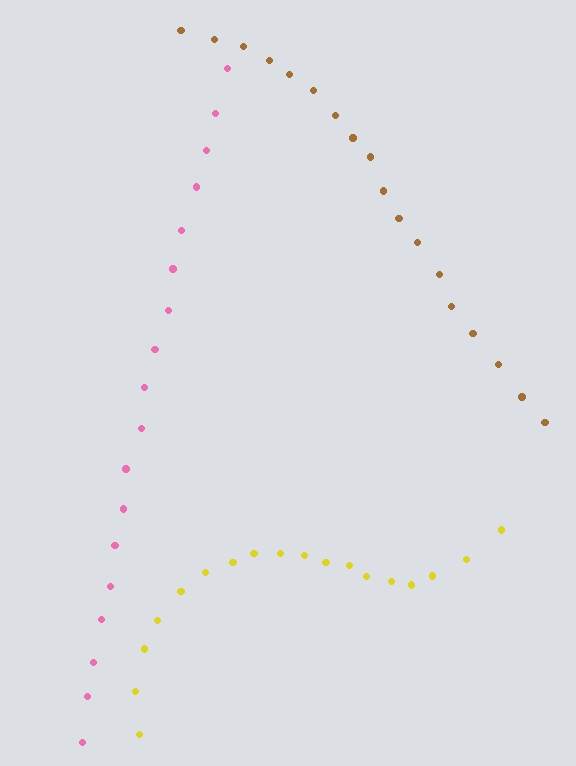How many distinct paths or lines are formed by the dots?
There are 3 distinct paths.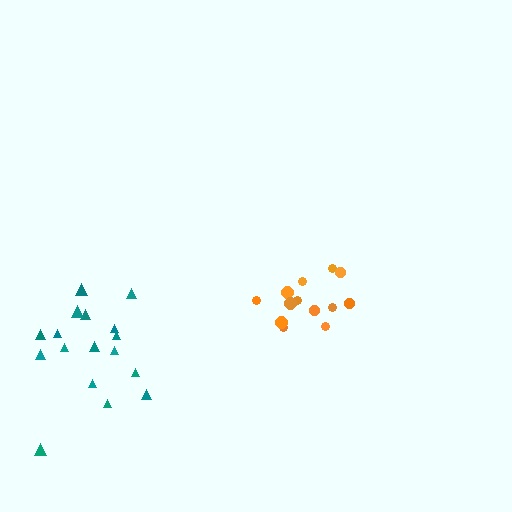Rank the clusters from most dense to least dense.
teal, orange.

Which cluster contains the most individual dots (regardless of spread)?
Teal (17).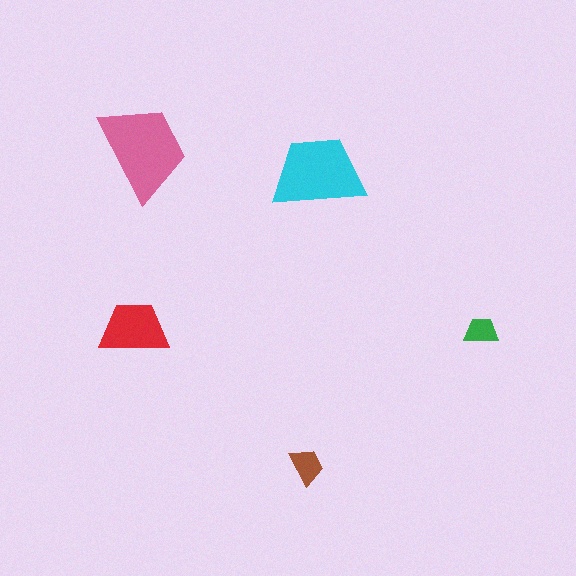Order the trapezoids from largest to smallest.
the pink one, the cyan one, the red one, the brown one, the green one.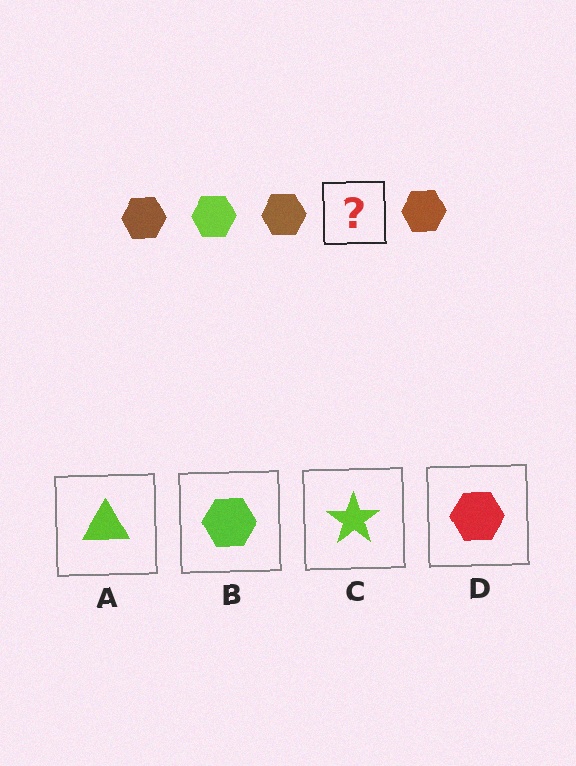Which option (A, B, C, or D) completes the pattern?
B.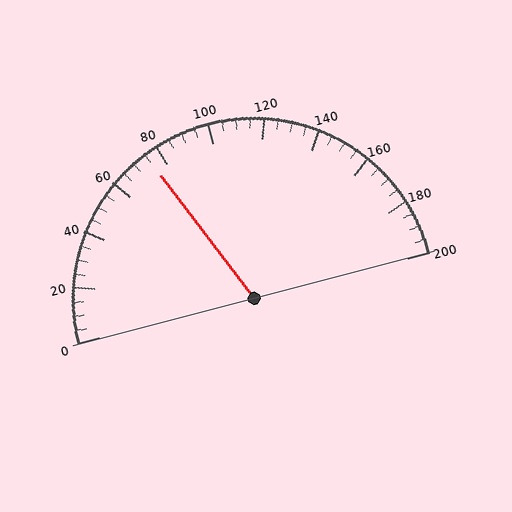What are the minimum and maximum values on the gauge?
The gauge ranges from 0 to 200.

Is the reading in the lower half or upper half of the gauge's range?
The reading is in the lower half of the range (0 to 200).